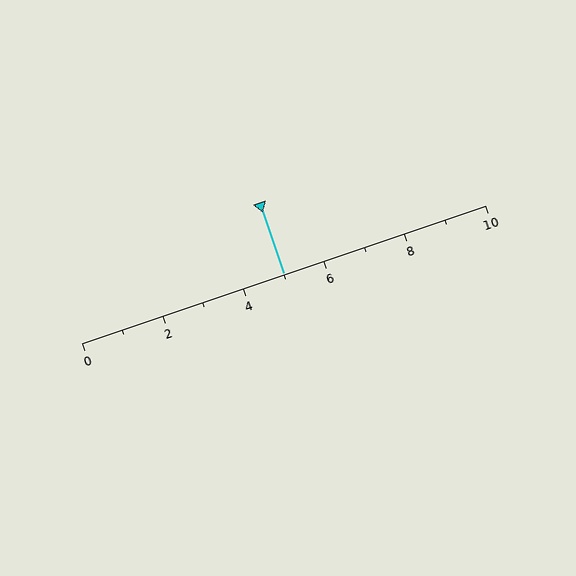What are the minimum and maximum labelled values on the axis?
The axis runs from 0 to 10.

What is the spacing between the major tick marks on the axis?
The major ticks are spaced 2 apart.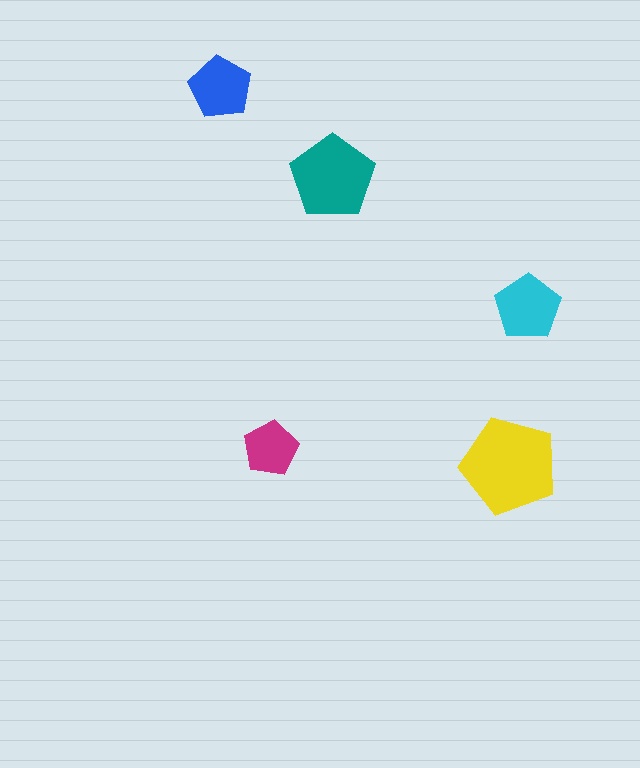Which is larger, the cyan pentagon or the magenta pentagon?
The cyan one.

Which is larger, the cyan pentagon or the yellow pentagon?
The yellow one.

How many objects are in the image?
There are 5 objects in the image.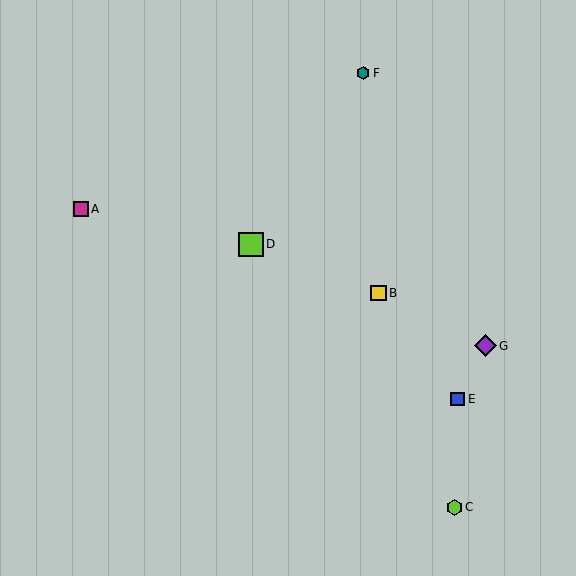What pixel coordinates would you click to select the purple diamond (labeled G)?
Click at (486, 346) to select the purple diamond G.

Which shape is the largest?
The lime square (labeled D) is the largest.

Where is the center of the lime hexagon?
The center of the lime hexagon is at (455, 507).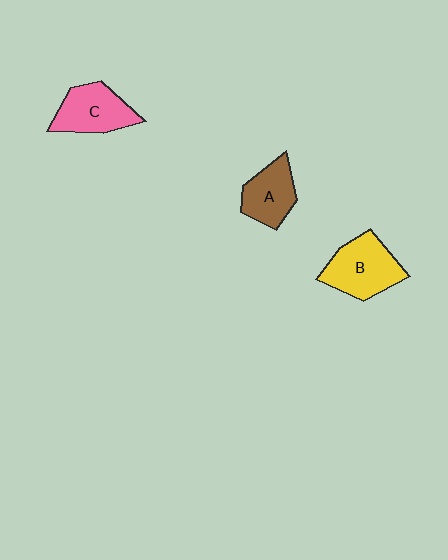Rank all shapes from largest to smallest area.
From largest to smallest: B (yellow), C (pink), A (brown).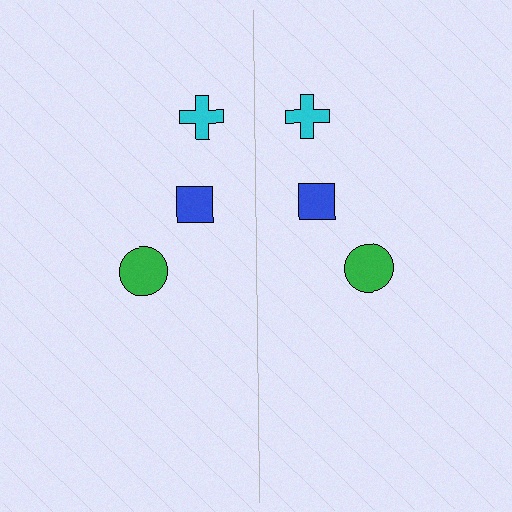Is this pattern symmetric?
Yes, this pattern has bilateral (reflection) symmetry.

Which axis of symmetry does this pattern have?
The pattern has a vertical axis of symmetry running through the center of the image.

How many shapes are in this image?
There are 6 shapes in this image.